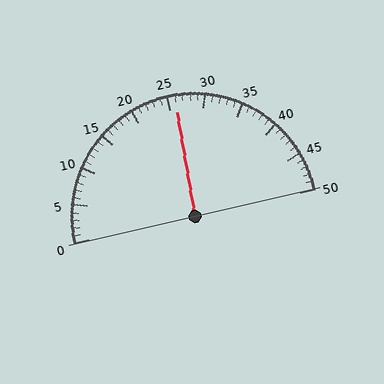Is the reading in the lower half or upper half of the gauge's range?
The reading is in the upper half of the range (0 to 50).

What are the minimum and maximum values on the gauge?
The gauge ranges from 0 to 50.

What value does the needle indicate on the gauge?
The needle indicates approximately 26.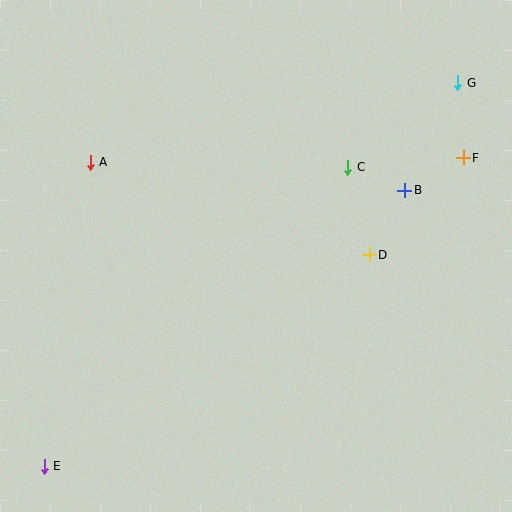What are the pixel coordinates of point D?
Point D is at (369, 255).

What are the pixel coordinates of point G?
Point G is at (458, 83).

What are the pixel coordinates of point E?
Point E is at (44, 466).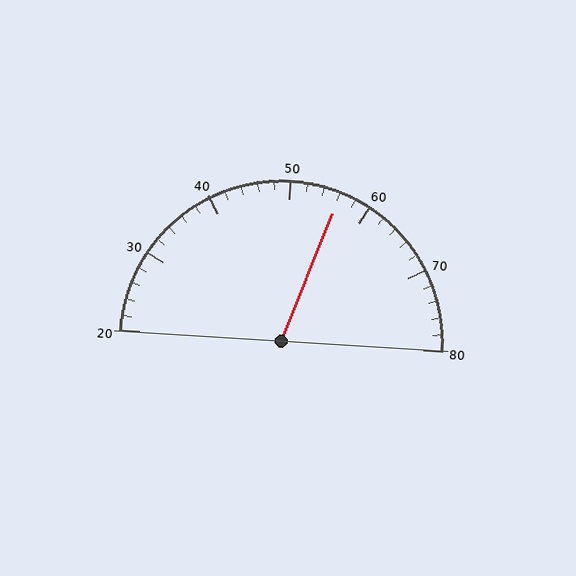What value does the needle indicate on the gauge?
The needle indicates approximately 56.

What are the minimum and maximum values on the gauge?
The gauge ranges from 20 to 80.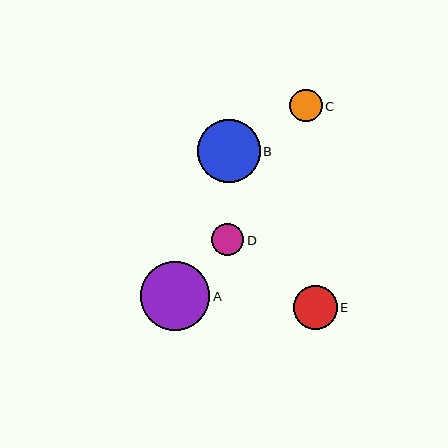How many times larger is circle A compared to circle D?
Circle A is approximately 2.1 times the size of circle D.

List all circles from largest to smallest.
From largest to smallest: A, B, E, C, D.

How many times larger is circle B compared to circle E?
Circle B is approximately 1.4 times the size of circle E.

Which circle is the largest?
Circle A is the largest with a size of approximately 70 pixels.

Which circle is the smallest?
Circle D is the smallest with a size of approximately 32 pixels.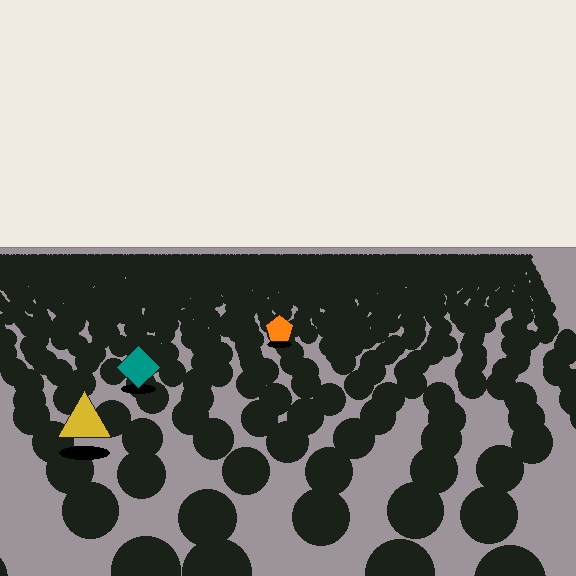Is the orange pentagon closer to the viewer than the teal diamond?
No. The teal diamond is closer — you can tell from the texture gradient: the ground texture is coarser near it.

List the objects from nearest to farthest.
From nearest to farthest: the yellow triangle, the teal diamond, the orange pentagon.